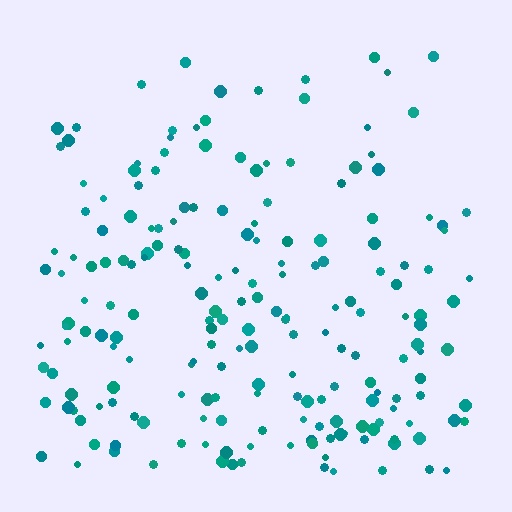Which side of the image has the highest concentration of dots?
The bottom.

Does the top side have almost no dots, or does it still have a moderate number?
Still a moderate number, just noticeably fewer than the bottom.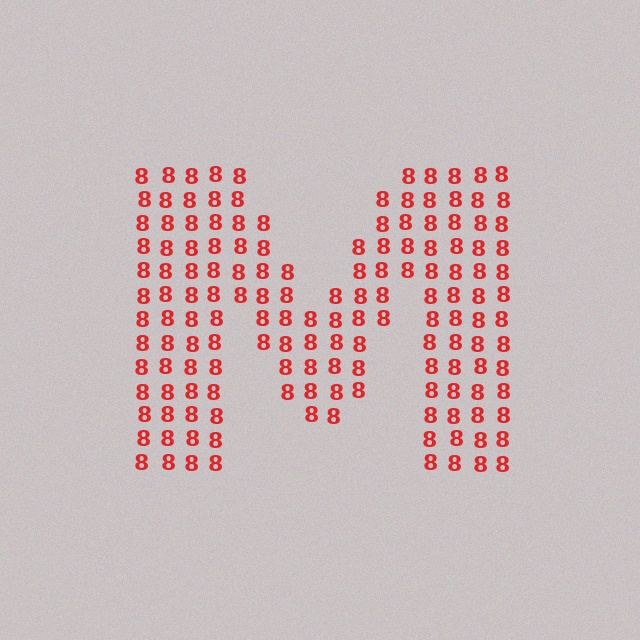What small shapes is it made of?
It is made of small digit 8's.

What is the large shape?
The large shape is the letter M.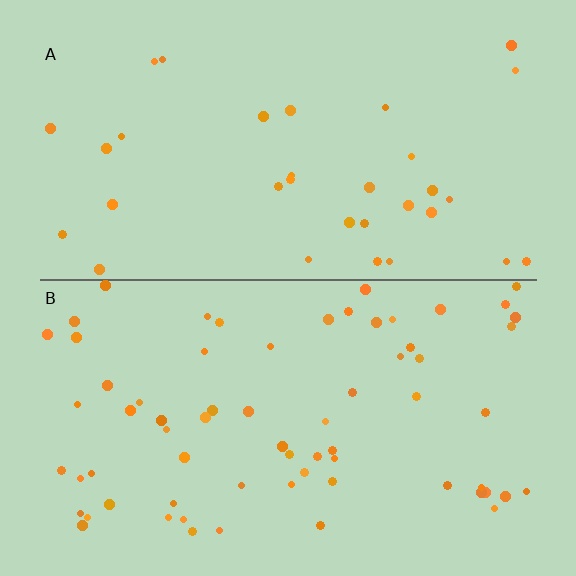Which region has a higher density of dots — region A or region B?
B (the bottom).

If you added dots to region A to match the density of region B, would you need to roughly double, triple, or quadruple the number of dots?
Approximately double.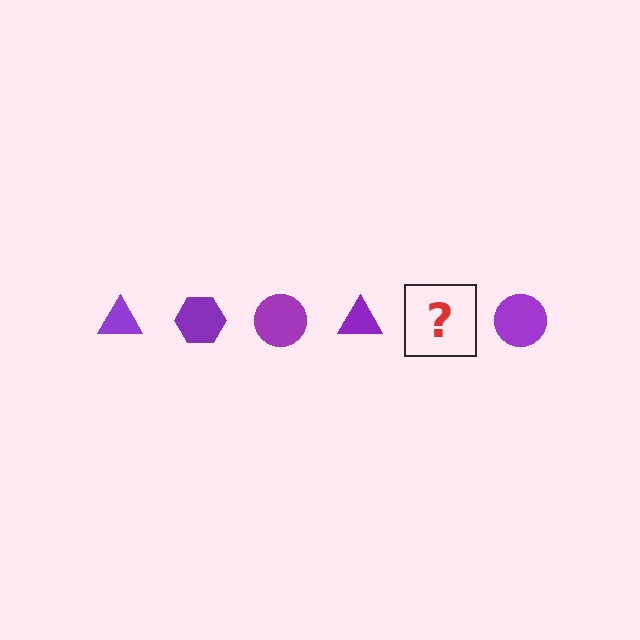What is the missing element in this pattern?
The missing element is a purple hexagon.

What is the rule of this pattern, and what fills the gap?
The rule is that the pattern cycles through triangle, hexagon, circle shapes in purple. The gap should be filled with a purple hexagon.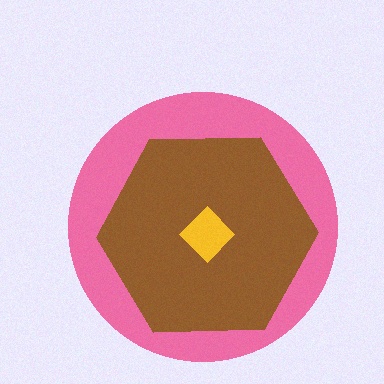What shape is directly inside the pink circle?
The brown hexagon.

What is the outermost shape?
The pink circle.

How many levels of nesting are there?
3.